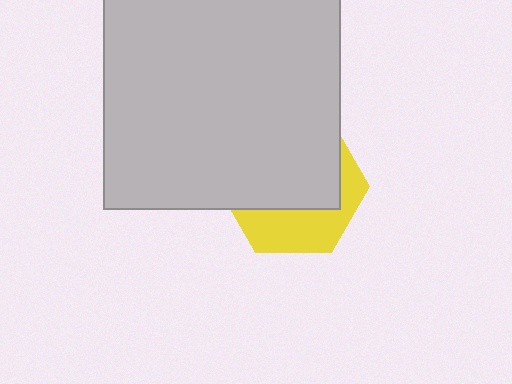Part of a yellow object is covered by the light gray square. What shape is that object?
It is a hexagon.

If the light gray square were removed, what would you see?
You would see the complete yellow hexagon.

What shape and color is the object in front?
The object in front is a light gray square.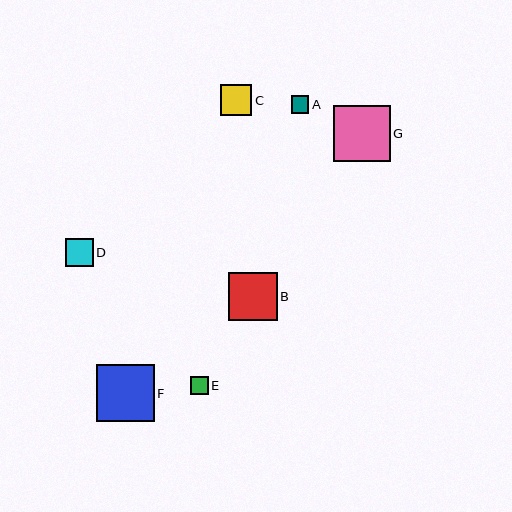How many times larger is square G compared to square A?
Square G is approximately 3.2 times the size of square A.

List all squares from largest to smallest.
From largest to smallest: F, G, B, C, D, A, E.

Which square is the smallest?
Square E is the smallest with a size of approximately 18 pixels.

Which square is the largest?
Square F is the largest with a size of approximately 57 pixels.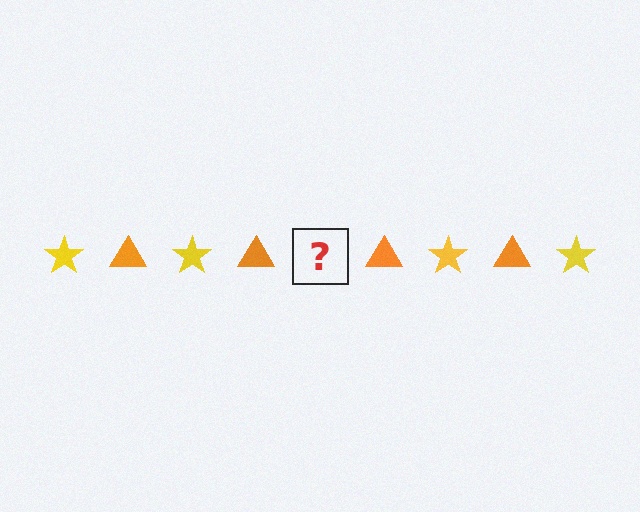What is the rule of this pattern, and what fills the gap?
The rule is that the pattern alternates between yellow star and orange triangle. The gap should be filled with a yellow star.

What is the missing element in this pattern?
The missing element is a yellow star.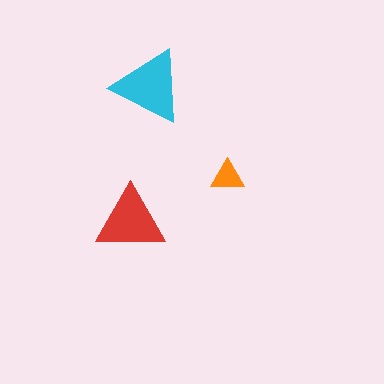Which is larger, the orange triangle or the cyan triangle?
The cyan one.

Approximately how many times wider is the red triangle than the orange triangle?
About 2 times wider.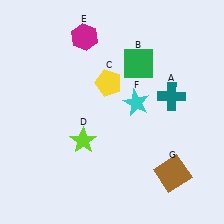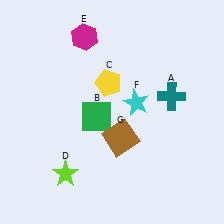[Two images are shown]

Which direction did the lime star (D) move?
The lime star (D) moved down.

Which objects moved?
The objects that moved are: the green square (B), the lime star (D), the brown square (G).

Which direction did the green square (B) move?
The green square (B) moved down.